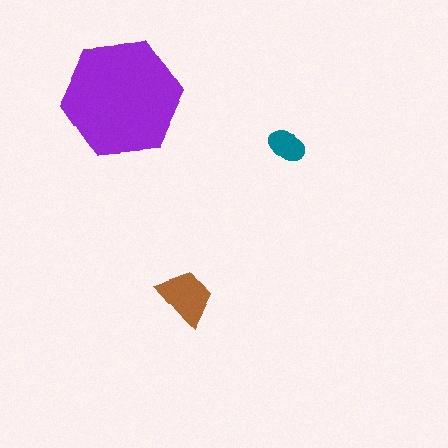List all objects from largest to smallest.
The purple hexagon, the brown trapezoid, the teal ellipse.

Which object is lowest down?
The brown trapezoid is bottommost.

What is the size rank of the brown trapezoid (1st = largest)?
2nd.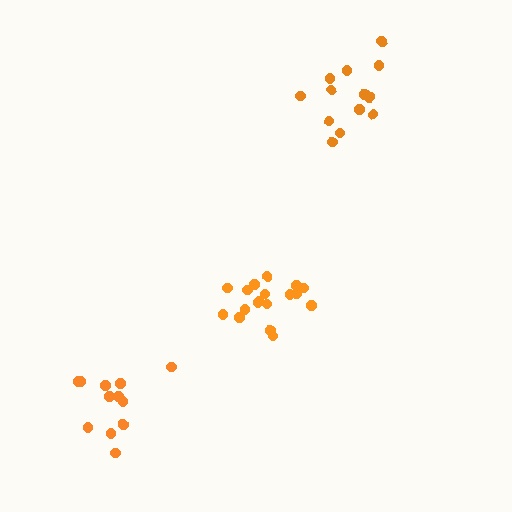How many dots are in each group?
Group 1: 18 dots, Group 2: 14 dots, Group 3: 12 dots (44 total).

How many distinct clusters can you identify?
There are 3 distinct clusters.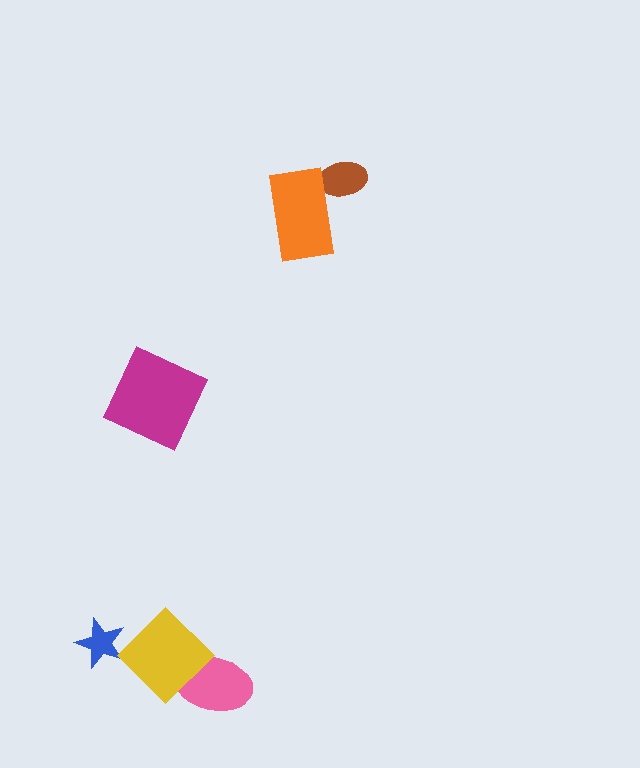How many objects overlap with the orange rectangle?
1 object overlaps with the orange rectangle.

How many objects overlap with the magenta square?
0 objects overlap with the magenta square.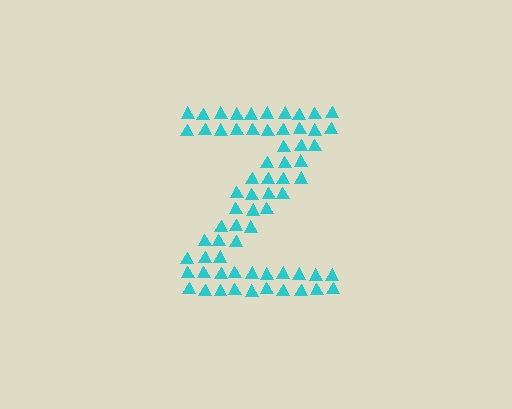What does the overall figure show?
The overall figure shows the letter Z.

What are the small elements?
The small elements are triangles.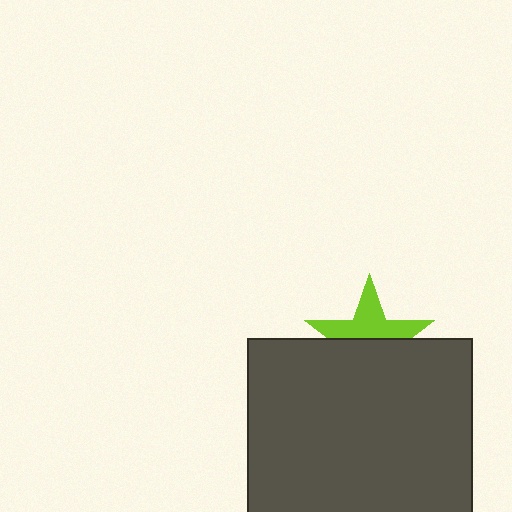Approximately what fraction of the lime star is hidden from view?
Roughly 52% of the lime star is hidden behind the dark gray square.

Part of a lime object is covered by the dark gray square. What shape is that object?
It is a star.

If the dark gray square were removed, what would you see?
You would see the complete lime star.